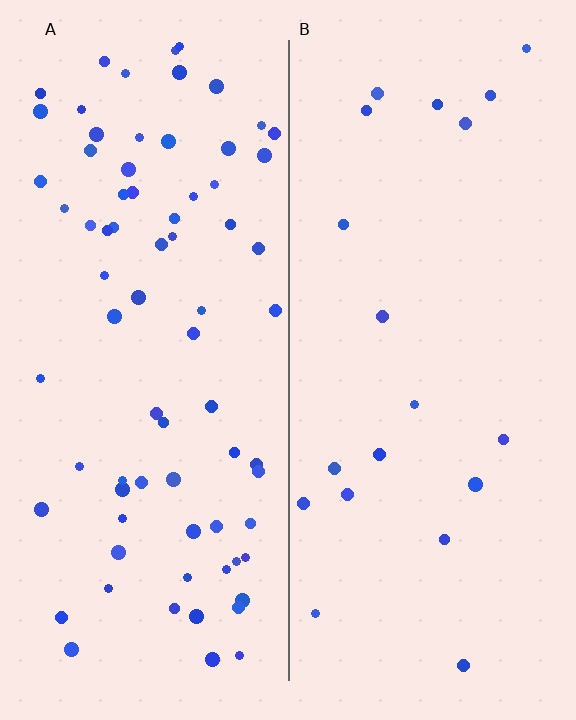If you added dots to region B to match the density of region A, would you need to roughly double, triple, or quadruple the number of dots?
Approximately quadruple.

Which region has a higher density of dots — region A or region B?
A (the left).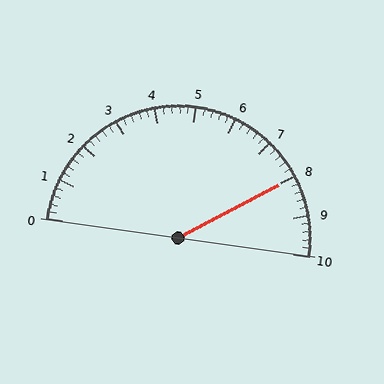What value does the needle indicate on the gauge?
The needle indicates approximately 8.0.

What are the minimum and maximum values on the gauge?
The gauge ranges from 0 to 10.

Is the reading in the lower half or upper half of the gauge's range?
The reading is in the upper half of the range (0 to 10).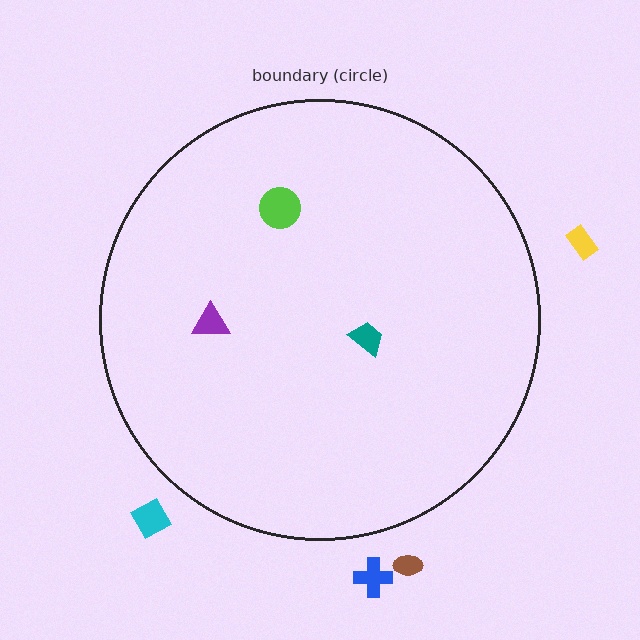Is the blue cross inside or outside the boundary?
Outside.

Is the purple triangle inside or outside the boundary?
Inside.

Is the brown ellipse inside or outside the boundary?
Outside.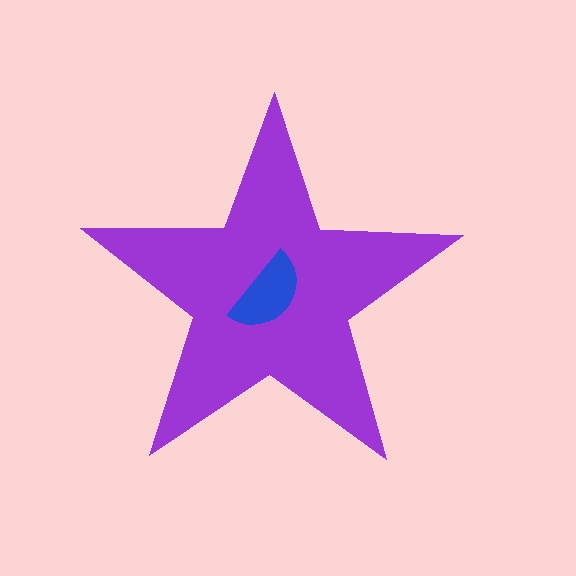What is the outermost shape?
The purple star.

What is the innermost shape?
The blue semicircle.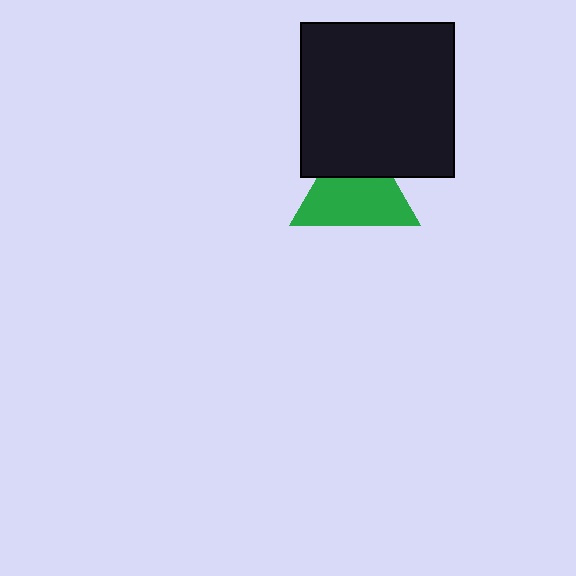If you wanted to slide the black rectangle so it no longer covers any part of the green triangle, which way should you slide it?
Slide it up — that is the most direct way to separate the two shapes.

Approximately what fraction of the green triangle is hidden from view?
Roughly 33% of the green triangle is hidden behind the black rectangle.